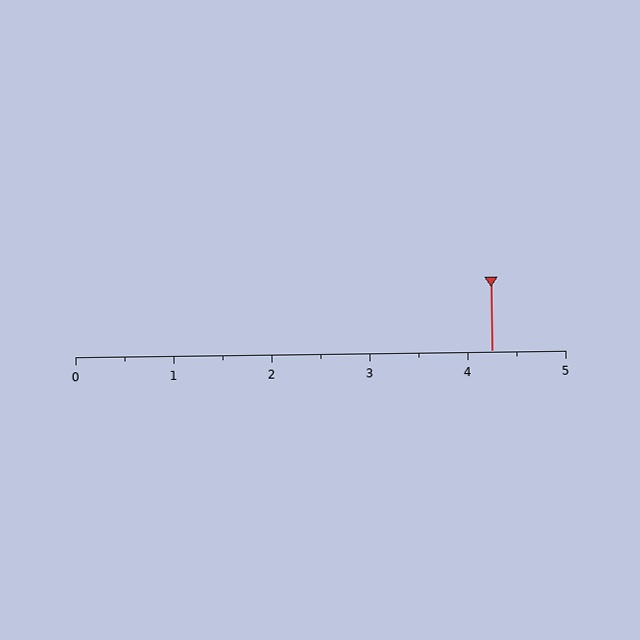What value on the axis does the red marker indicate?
The marker indicates approximately 4.2.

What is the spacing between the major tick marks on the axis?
The major ticks are spaced 1 apart.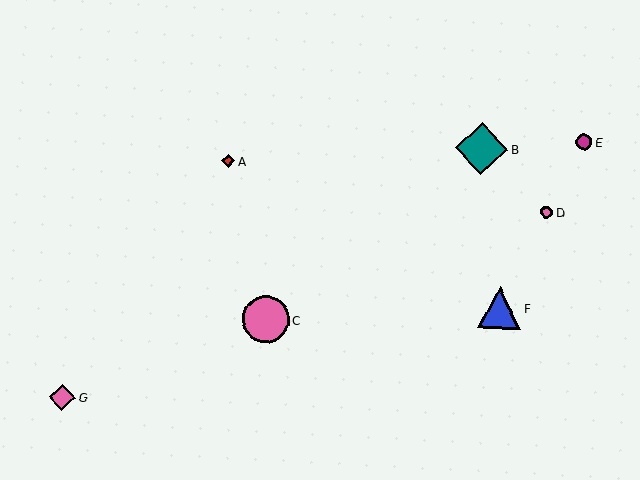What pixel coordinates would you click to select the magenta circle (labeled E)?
Click at (584, 142) to select the magenta circle E.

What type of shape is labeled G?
Shape G is a pink diamond.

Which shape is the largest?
The teal diamond (labeled B) is the largest.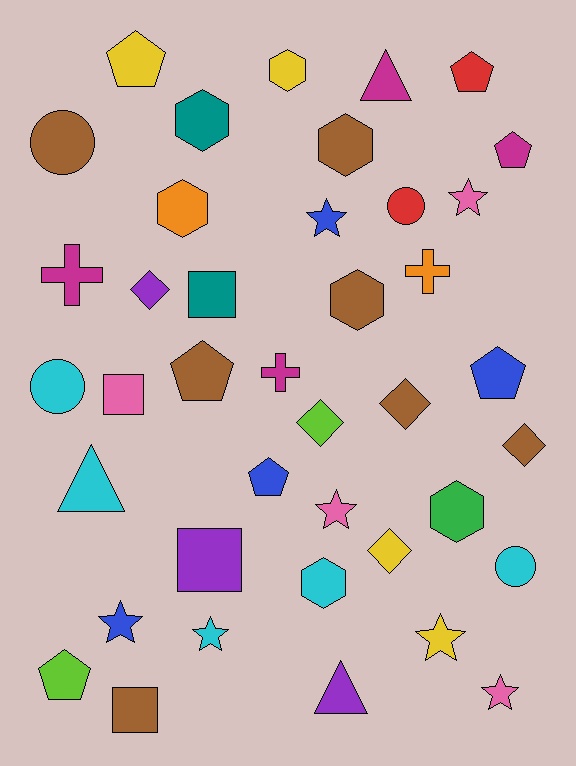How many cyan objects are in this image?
There are 5 cyan objects.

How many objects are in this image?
There are 40 objects.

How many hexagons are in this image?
There are 7 hexagons.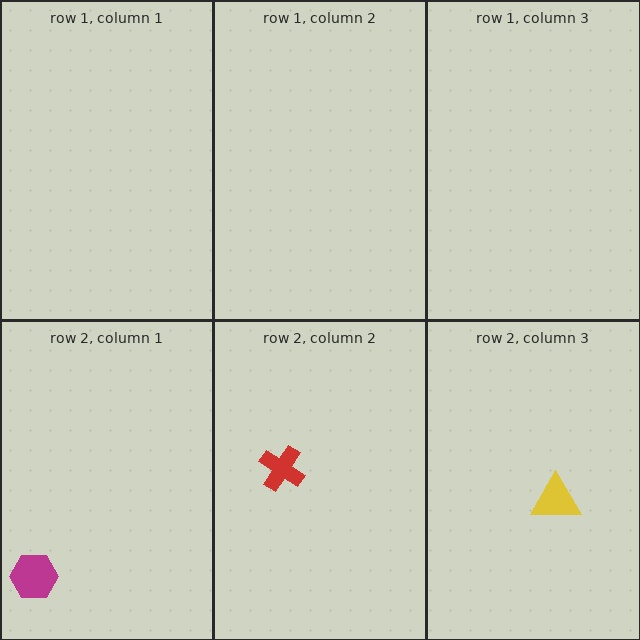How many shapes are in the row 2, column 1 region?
1.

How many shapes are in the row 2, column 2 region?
1.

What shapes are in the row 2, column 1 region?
The magenta hexagon.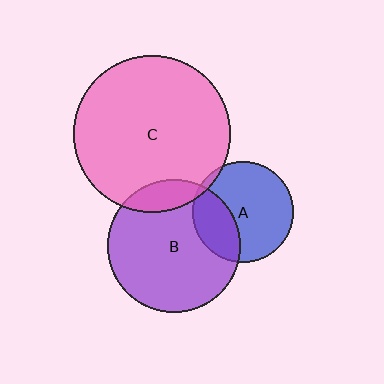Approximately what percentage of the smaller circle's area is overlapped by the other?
Approximately 30%.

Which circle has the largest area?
Circle C (pink).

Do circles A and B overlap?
Yes.